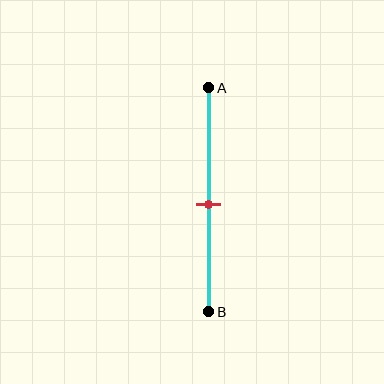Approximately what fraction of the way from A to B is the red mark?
The red mark is approximately 50% of the way from A to B.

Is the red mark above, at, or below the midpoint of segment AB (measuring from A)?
The red mark is approximately at the midpoint of segment AB.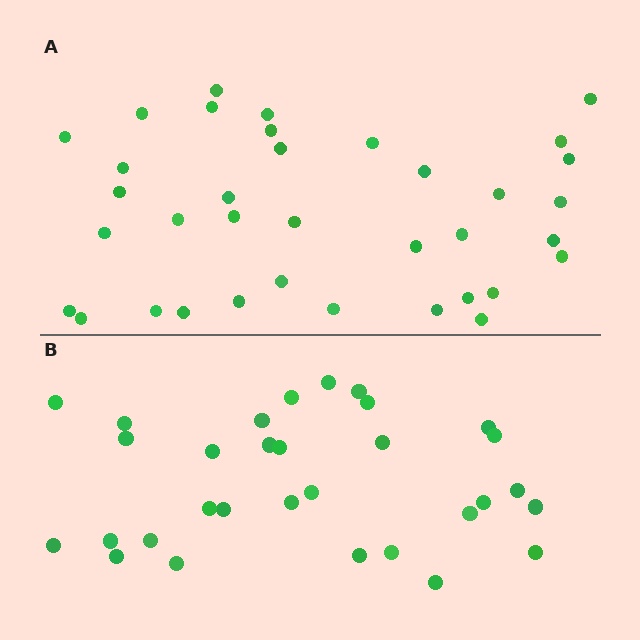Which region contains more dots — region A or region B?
Region A (the top region) has more dots.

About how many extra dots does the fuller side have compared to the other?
Region A has about 5 more dots than region B.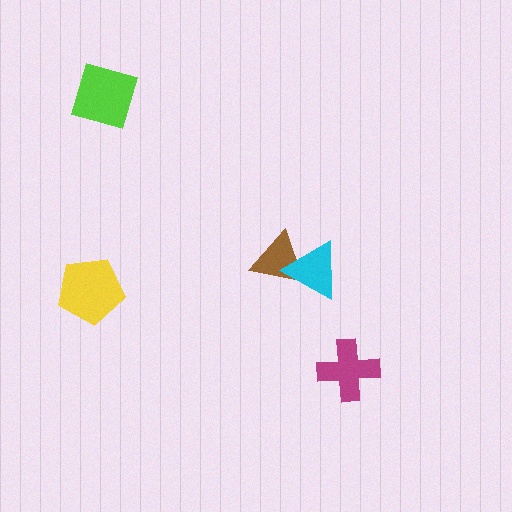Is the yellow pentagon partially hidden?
No, no other shape covers it.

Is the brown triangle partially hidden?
Yes, it is partially covered by another shape.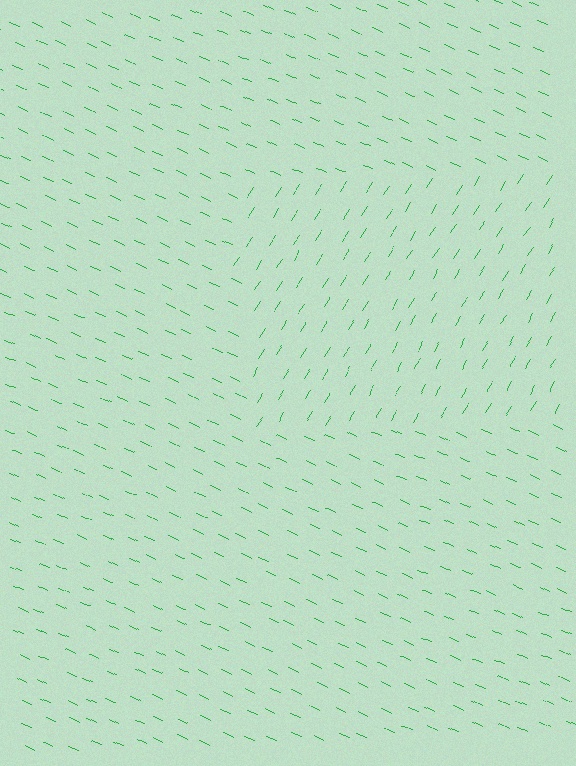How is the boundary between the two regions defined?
The boundary is defined purely by a change in line orientation (approximately 82 degrees difference). All lines are the same color and thickness.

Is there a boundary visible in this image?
Yes, there is a texture boundary formed by a change in line orientation.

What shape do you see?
I see a rectangle.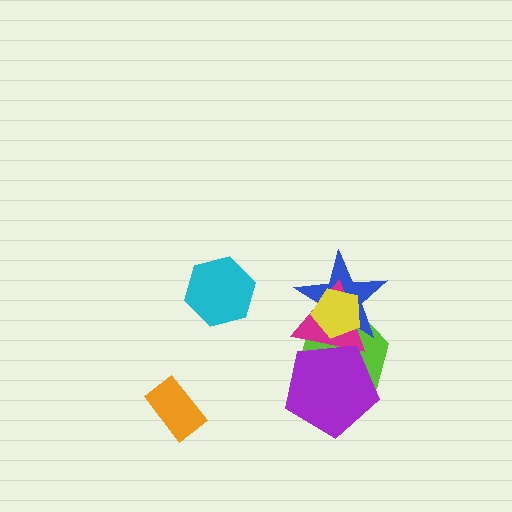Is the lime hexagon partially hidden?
Yes, it is partially covered by another shape.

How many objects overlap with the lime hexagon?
4 objects overlap with the lime hexagon.